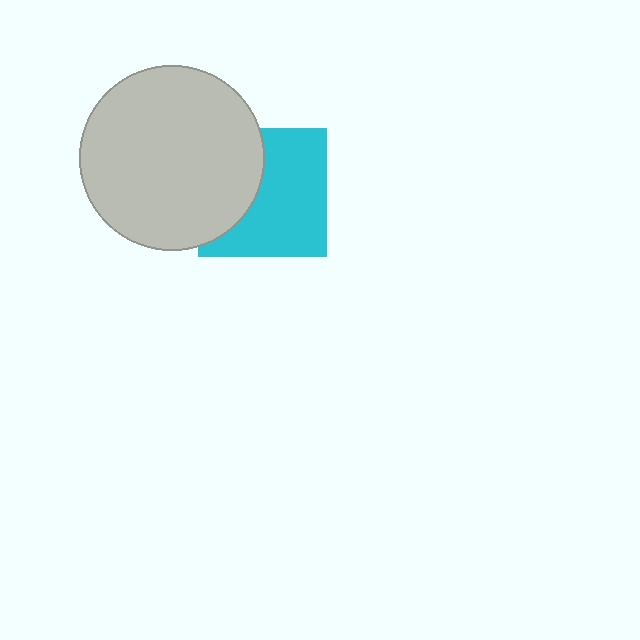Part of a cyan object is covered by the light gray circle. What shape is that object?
It is a square.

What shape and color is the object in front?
The object in front is a light gray circle.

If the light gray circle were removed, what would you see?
You would see the complete cyan square.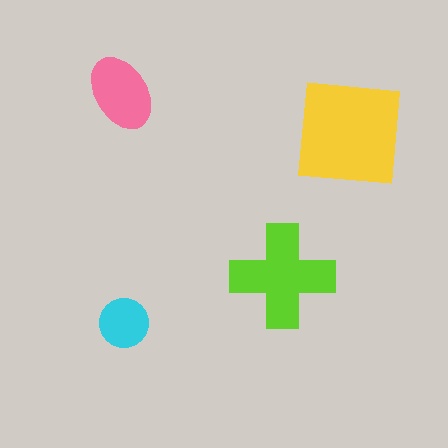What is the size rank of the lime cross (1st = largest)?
2nd.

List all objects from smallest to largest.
The cyan circle, the pink ellipse, the lime cross, the yellow square.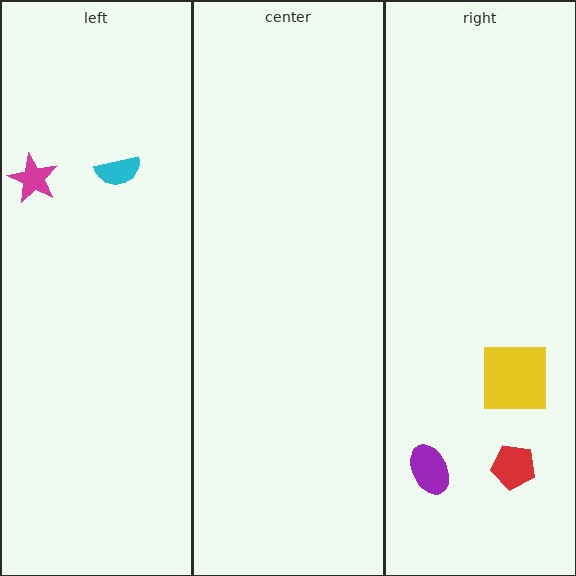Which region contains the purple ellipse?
The right region.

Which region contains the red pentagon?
The right region.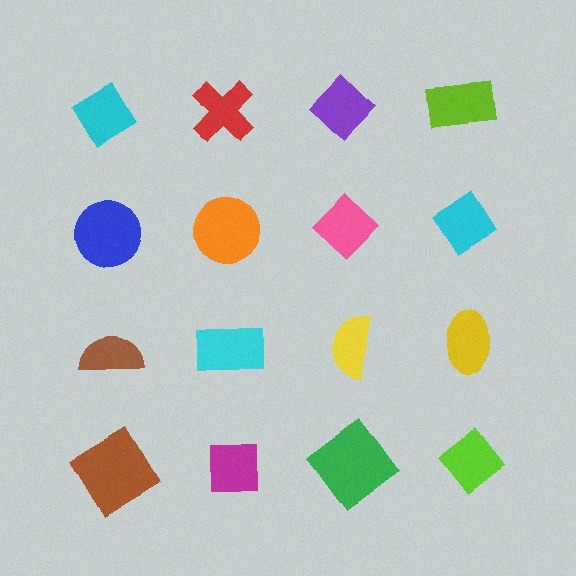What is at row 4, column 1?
A brown diamond.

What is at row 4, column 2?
A magenta square.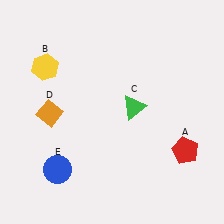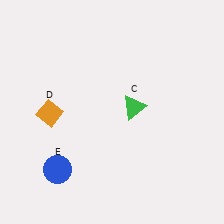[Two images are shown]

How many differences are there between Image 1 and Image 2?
There are 2 differences between the two images.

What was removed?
The yellow hexagon (B), the red pentagon (A) were removed in Image 2.